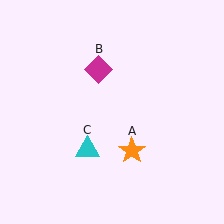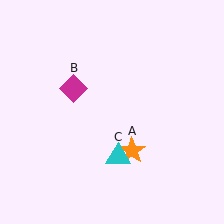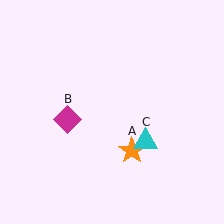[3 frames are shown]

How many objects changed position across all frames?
2 objects changed position: magenta diamond (object B), cyan triangle (object C).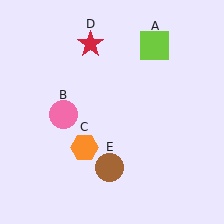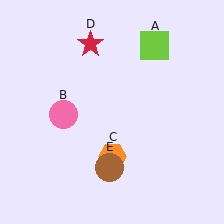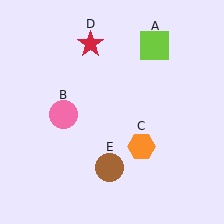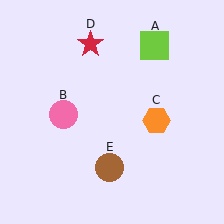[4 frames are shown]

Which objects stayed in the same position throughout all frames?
Lime square (object A) and pink circle (object B) and red star (object D) and brown circle (object E) remained stationary.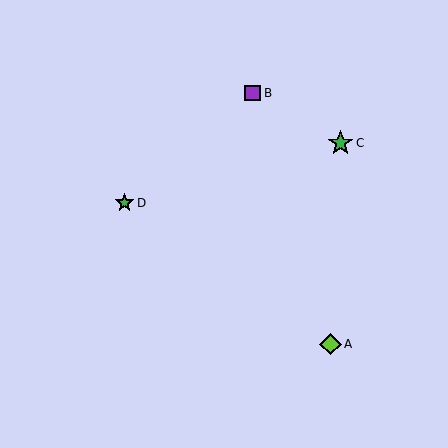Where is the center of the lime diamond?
The center of the lime diamond is at (330, 344).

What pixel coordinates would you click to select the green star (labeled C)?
Click at (340, 143) to select the green star C.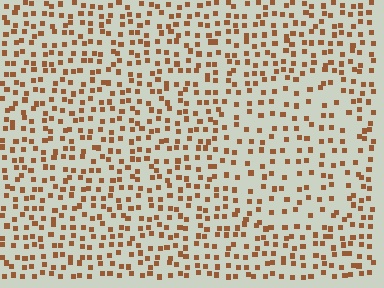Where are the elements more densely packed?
The elements are more densely packed outside the circle boundary.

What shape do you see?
I see a circle.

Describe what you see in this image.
The image contains small brown elements arranged at two different densities. A circle-shaped region is visible where the elements are less densely packed than the surrounding area.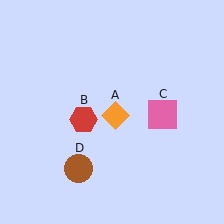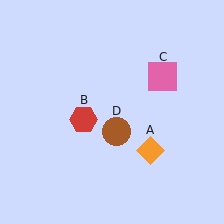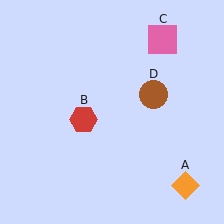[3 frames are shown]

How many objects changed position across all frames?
3 objects changed position: orange diamond (object A), pink square (object C), brown circle (object D).